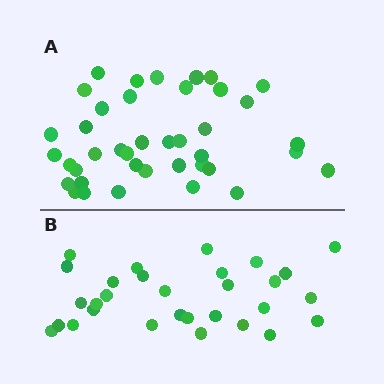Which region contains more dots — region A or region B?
Region A (the top region) has more dots.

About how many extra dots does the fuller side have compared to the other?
Region A has roughly 10 or so more dots than region B.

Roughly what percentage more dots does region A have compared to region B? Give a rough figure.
About 35% more.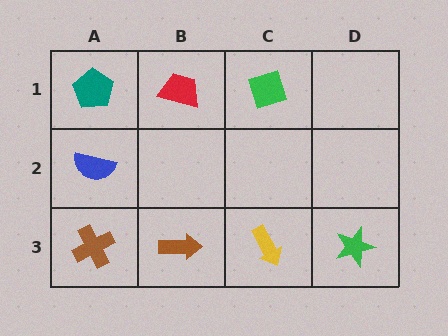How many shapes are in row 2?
1 shape.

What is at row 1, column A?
A teal pentagon.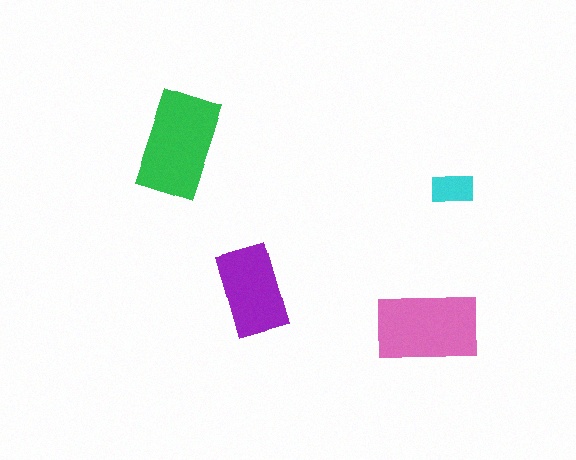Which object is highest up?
The green rectangle is topmost.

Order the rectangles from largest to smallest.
the green one, the pink one, the purple one, the cyan one.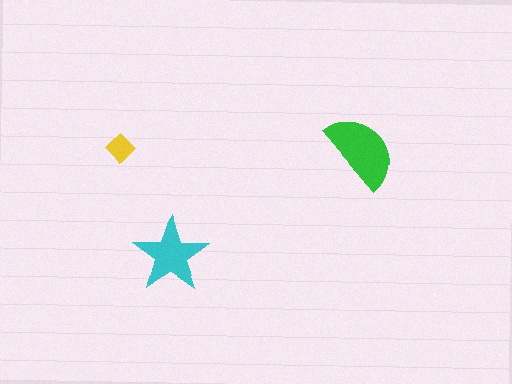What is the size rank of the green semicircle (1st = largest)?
1st.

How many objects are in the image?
There are 3 objects in the image.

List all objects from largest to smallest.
The green semicircle, the cyan star, the yellow diamond.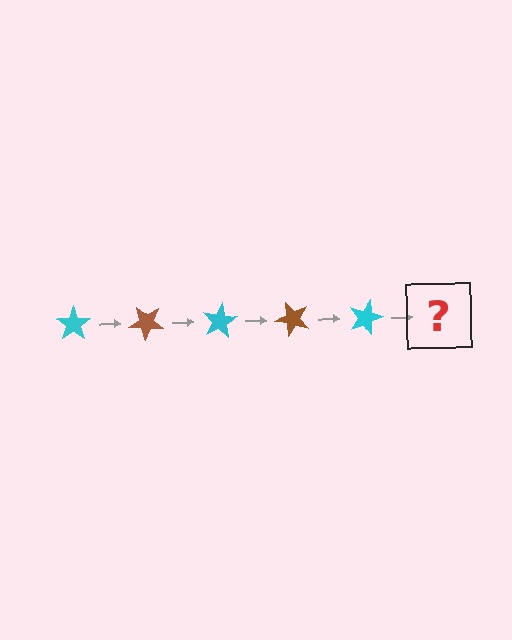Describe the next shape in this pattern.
It should be a brown star, rotated 200 degrees from the start.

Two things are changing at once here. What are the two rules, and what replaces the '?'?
The two rules are that it rotates 40 degrees each step and the color cycles through cyan and brown. The '?' should be a brown star, rotated 200 degrees from the start.